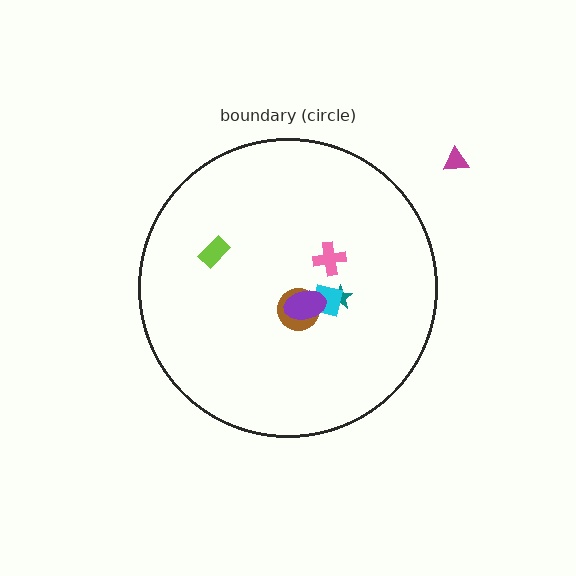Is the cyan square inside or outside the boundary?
Inside.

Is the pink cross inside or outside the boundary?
Inside.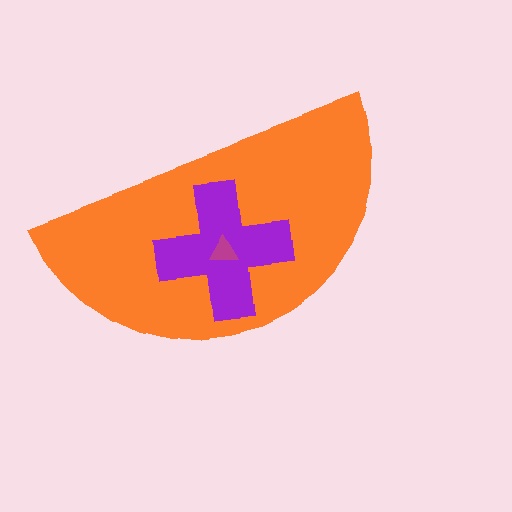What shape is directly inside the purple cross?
The magenta triangle.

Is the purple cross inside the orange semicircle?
Yes.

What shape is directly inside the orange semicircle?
The purple cross.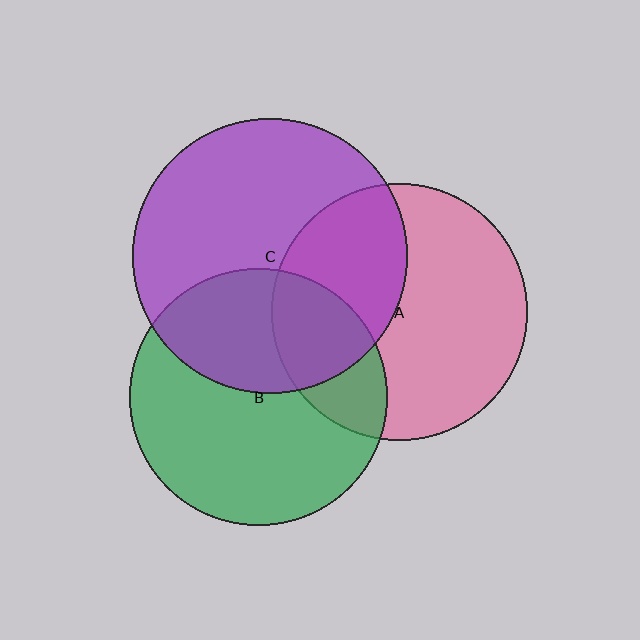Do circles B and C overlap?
Yes.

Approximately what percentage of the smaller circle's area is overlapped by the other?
Approximately 40%.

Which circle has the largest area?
Circle C (purple).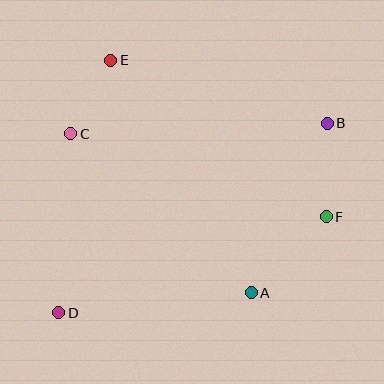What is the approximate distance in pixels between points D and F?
The distance between D and F is approximately 284 pixels.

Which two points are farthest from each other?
Points B and D are farthest from each other.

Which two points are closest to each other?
Points C and E are closest to each other.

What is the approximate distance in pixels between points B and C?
The distance between B and C is approximately 257 pixels.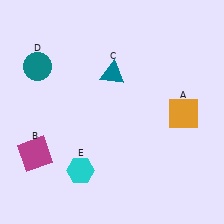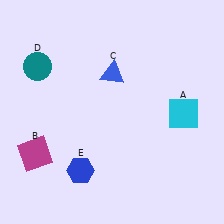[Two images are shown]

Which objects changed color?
A changed from orange to cyan. C changed from teal to blue. E changed from cyan to blue.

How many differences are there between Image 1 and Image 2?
There are 3 differences between the two images.